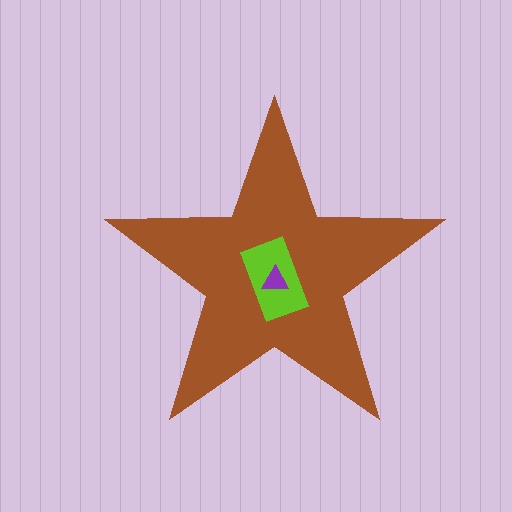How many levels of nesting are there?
3.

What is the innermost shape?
The purple triangle.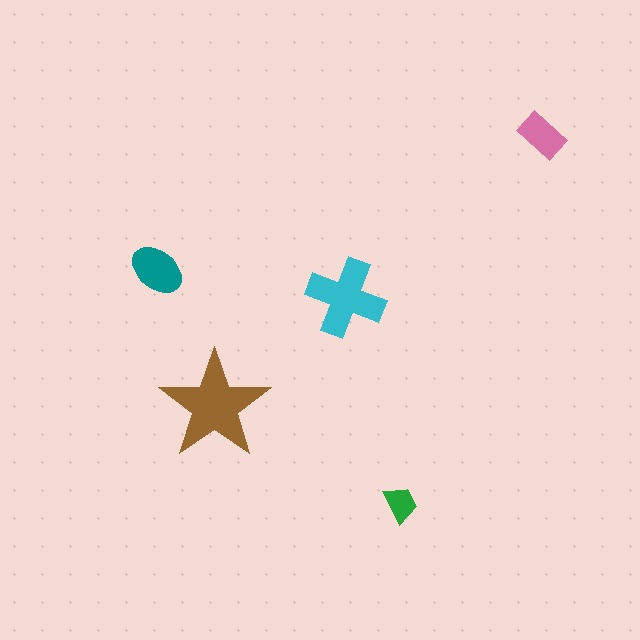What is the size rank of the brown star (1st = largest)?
1st.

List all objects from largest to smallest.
The brown star, the cyan cross, the teal ellipse, the pink rectangle, the green trapezoid.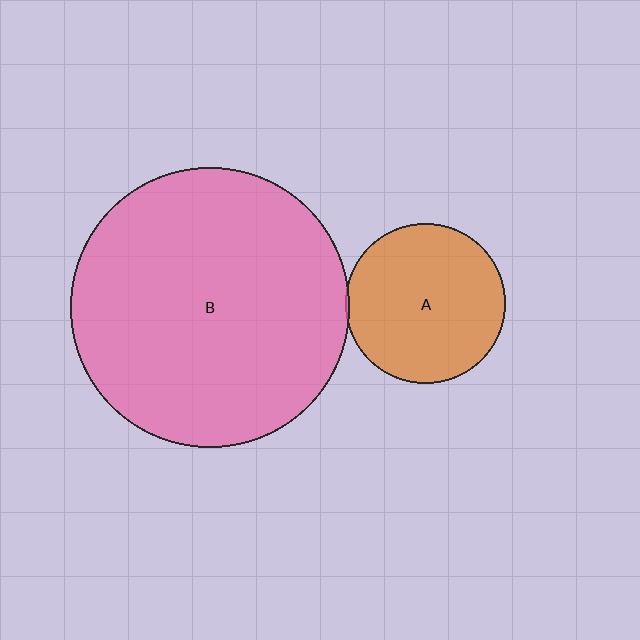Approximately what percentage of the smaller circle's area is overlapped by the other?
Approximately 5%.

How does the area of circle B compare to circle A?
Approximately 3.1 times.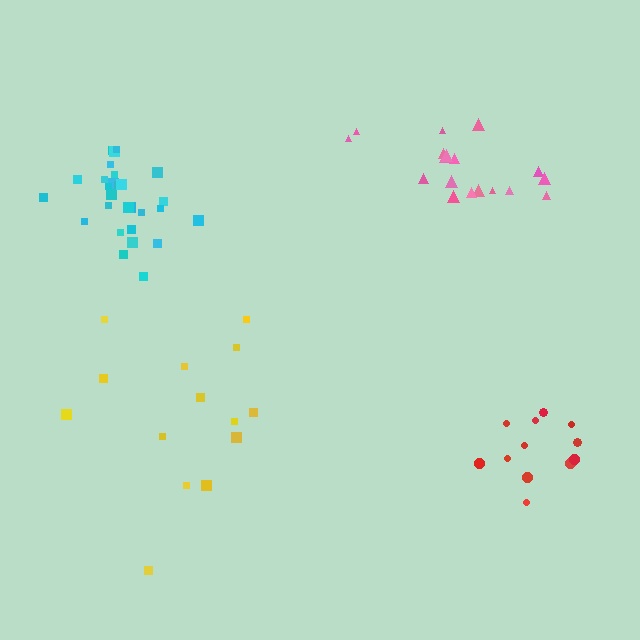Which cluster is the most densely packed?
Cyan.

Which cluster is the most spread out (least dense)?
Yellow.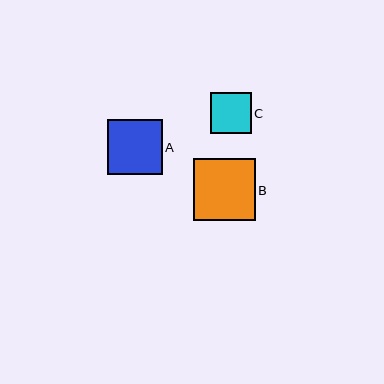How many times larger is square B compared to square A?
Square B is approximately 1.1 times the size of square A.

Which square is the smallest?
Square C is the smallest with a size of approximately 41 pixels.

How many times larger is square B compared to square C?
Square B is approximately 1.5 times the size of square C.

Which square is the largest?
Square B is the largest with a size of approximately 62 pixels.